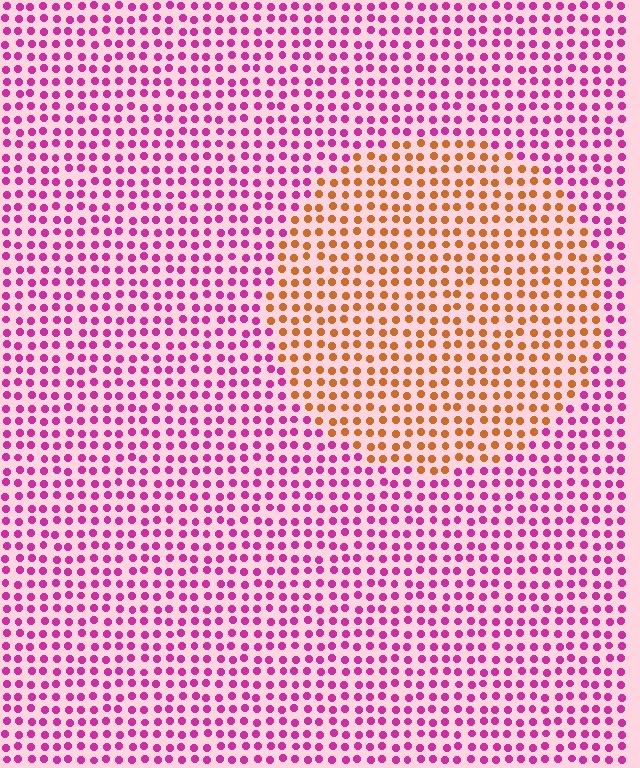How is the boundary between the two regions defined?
The boundary is defined purely by a slight shift in hue (about 69 degrees). Spacing, size, and orientation are identical on both sides.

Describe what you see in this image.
The image is filled with small magenta elements in a uniform arrangement. A circle-shaped region is visible where the elements are tinted to a slightly different hue, forming a subtle color boundary.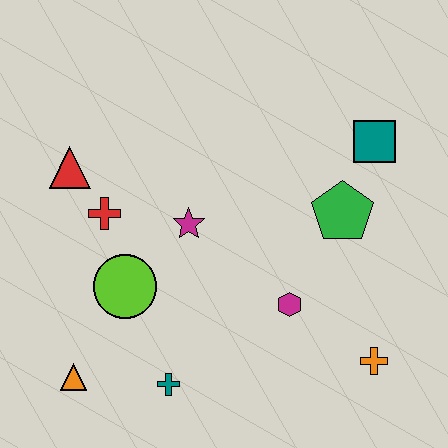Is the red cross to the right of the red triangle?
Yes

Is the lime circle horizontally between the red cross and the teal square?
Yes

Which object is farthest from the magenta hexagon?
The red triangle is farthest from the magenta hexagon.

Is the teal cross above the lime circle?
No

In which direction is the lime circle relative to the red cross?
The lime circle is below the red cross.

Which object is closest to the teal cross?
The orange triangle is closest to the teal cross.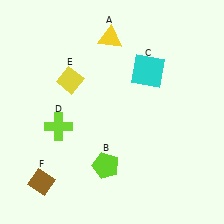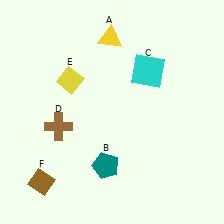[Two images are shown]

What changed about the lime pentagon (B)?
In Image 1, B is lime. In Image 2, it changed to teal.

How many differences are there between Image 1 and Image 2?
There are 2 differences between the two images.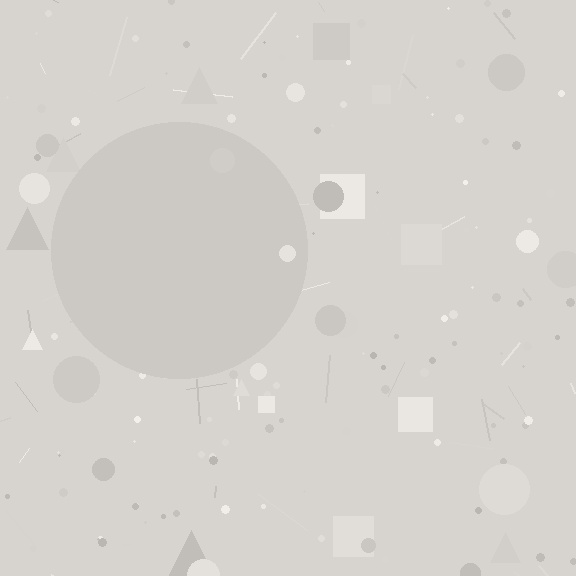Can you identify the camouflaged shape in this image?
The camouflaged shape is a circle.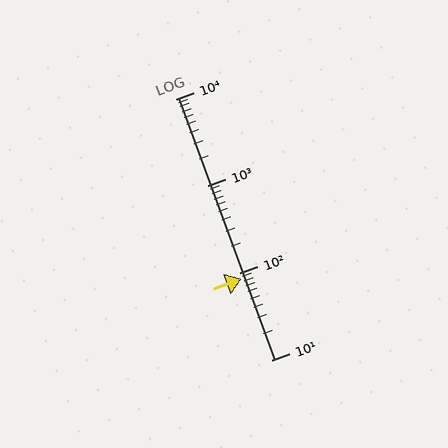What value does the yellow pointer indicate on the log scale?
The pointer indicates approximately 85.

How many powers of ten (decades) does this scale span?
The scale spans 3 decades, from 10 to 10000.